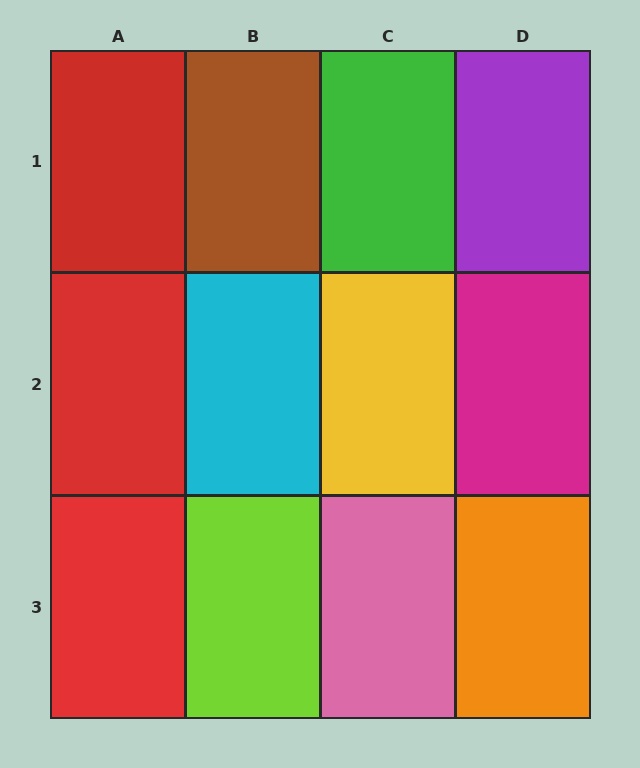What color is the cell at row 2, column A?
Red.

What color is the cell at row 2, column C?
Yellow.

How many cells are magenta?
1 cell is magenta.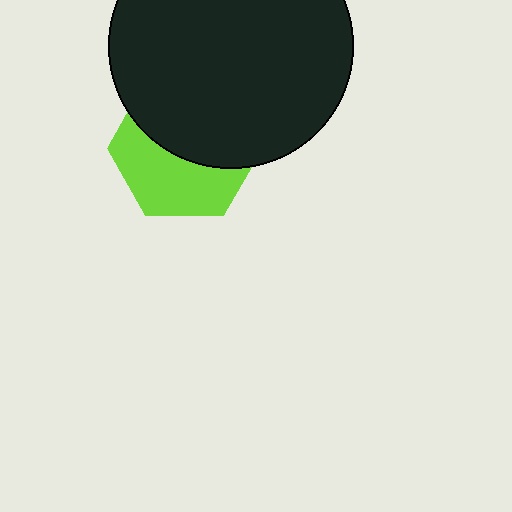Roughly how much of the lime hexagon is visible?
About half of it is visible (roughly 46%).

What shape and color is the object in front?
The object in front is a black circle.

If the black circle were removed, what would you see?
You would see the complete lime hexagon.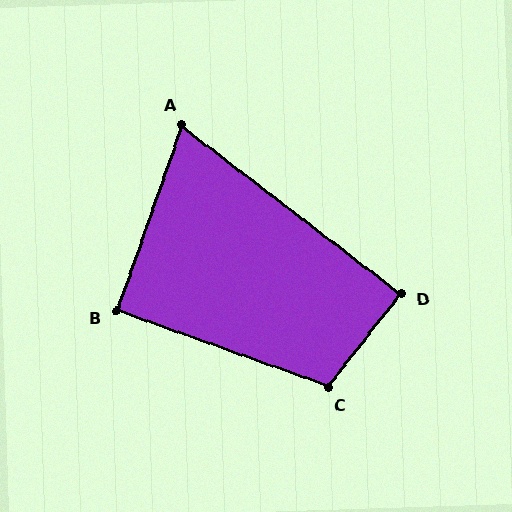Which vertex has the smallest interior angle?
A, at approximately 72 degrees.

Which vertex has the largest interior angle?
C, at approximately 108 degrees.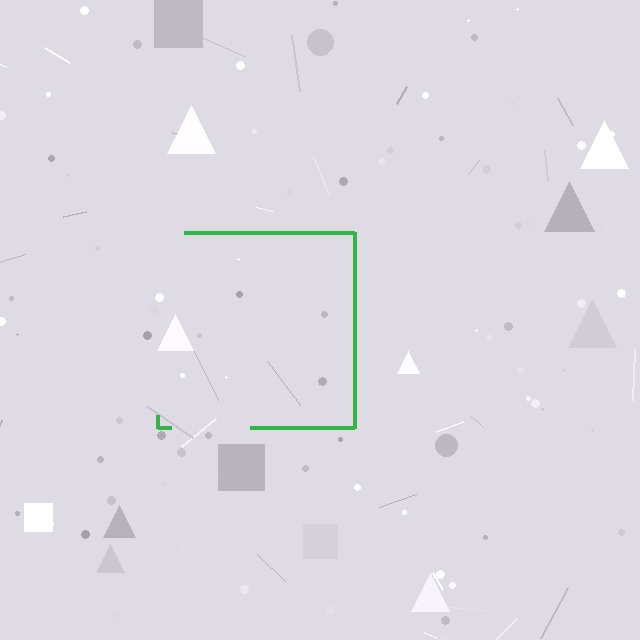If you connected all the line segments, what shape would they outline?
They would outline a square.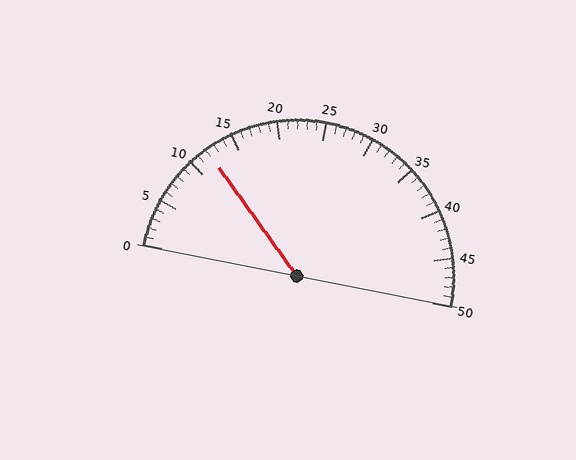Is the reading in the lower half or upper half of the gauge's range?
The reading is in the lower half of the range (0 to 50).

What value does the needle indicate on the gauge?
The needle indicates approximately 12.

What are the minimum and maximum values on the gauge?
The gauge ranges from 0 to 50.